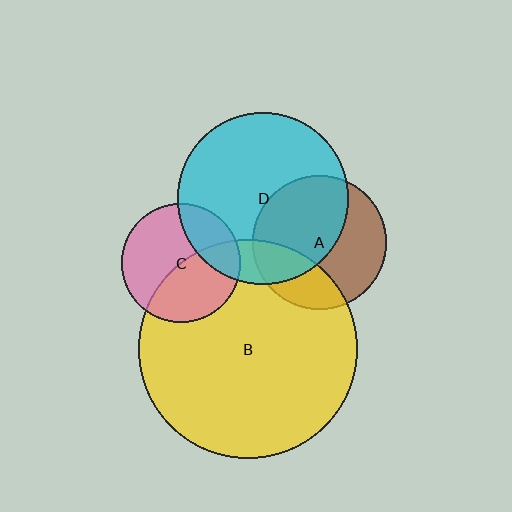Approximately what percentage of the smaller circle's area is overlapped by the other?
Approximately 55%.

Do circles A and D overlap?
Yes.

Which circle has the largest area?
Circle B (yellow).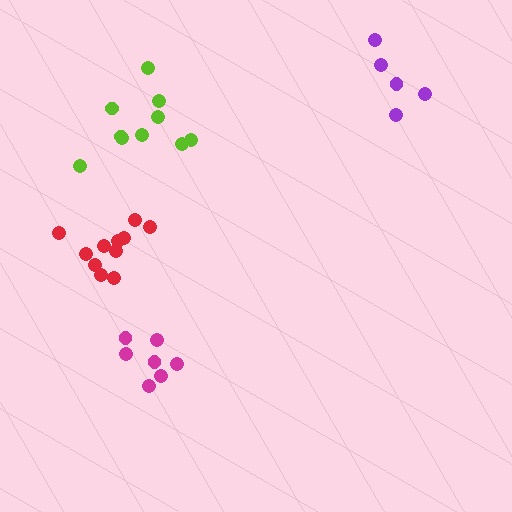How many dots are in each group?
Group 1: 5 dots, Group 2: 10 dots, Group 3: 11 dots, Group 4: 7 dots (33 total).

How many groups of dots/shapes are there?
There are 4 groups.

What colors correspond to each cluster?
The clusters are colored: purple, lime, red, magenta.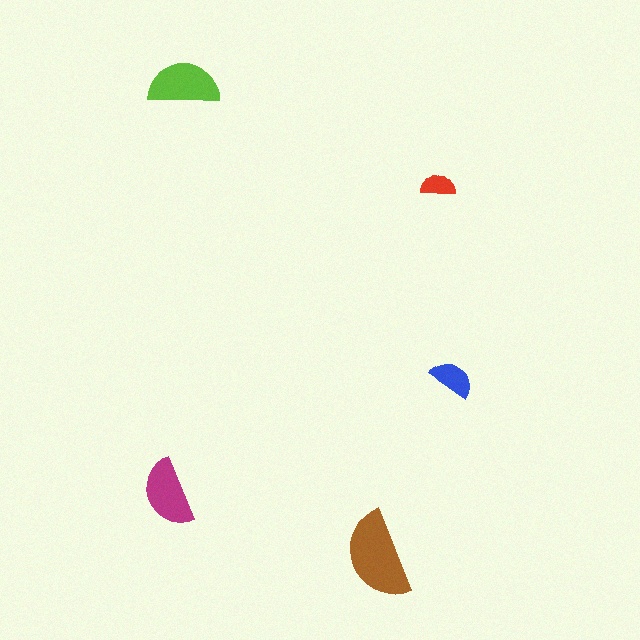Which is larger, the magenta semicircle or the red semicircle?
The magenta one.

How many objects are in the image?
There are 5 objects in the image.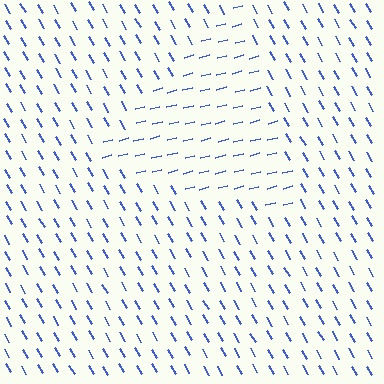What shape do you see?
I see a triangle.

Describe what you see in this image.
The image is filled with small blue line segments. A triangle region in the image has lines oriented differently from the surrounding lines, creating a visible texture boundary.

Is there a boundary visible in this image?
Yes, there is a texture boundary formed by a change in line orientation.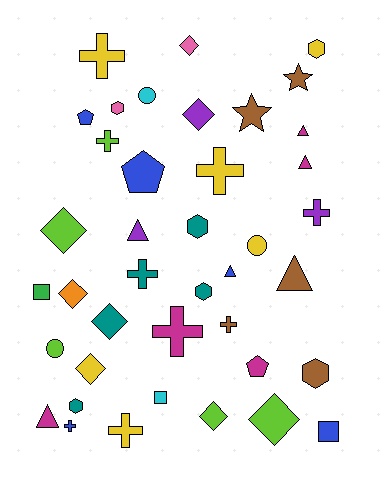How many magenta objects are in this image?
There are 5 magenta objects.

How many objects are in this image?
There are 40 objects.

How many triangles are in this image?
There are 6 triangles.